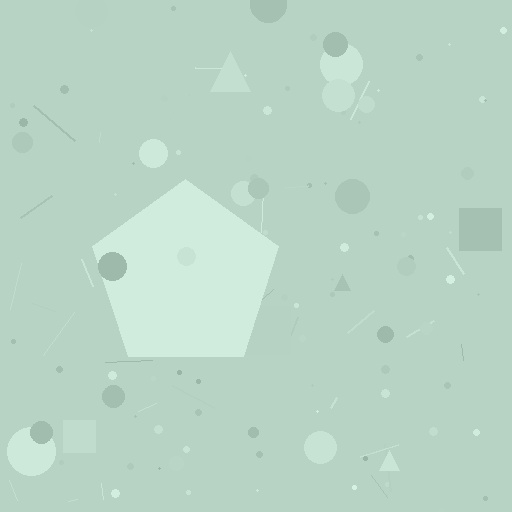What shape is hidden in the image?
A pentagon is hidden in the image.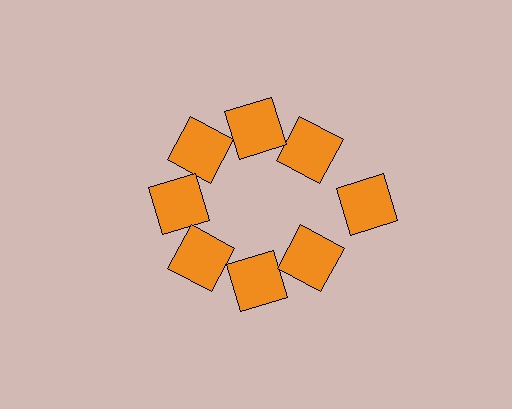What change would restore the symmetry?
The symmetry would be restored by moving it inward, back onto the ring so that all 8 squares sit at equal angles and equal distance from the center.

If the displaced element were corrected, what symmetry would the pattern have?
It would have 8-fold rotational symmetry — the pattern would map onto itself every 45 degrees.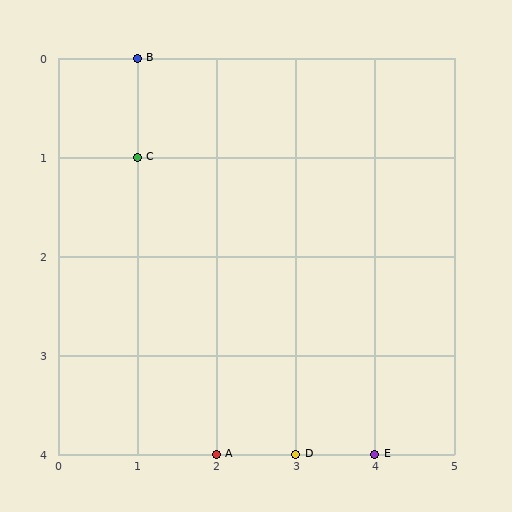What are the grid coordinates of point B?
Point B is at grid coordinates (1, 0).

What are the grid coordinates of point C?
Point C is at grid coordinates (1, 1).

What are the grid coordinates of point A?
Point A is at grid coordinates (2, 4).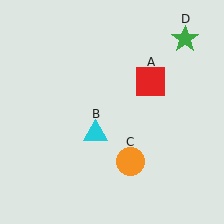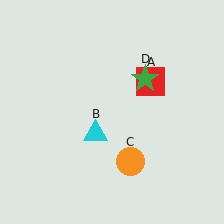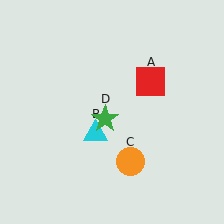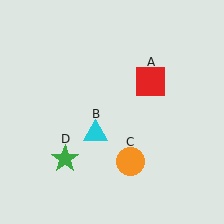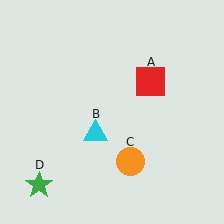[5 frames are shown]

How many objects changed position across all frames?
1 object changed position: green star (object D).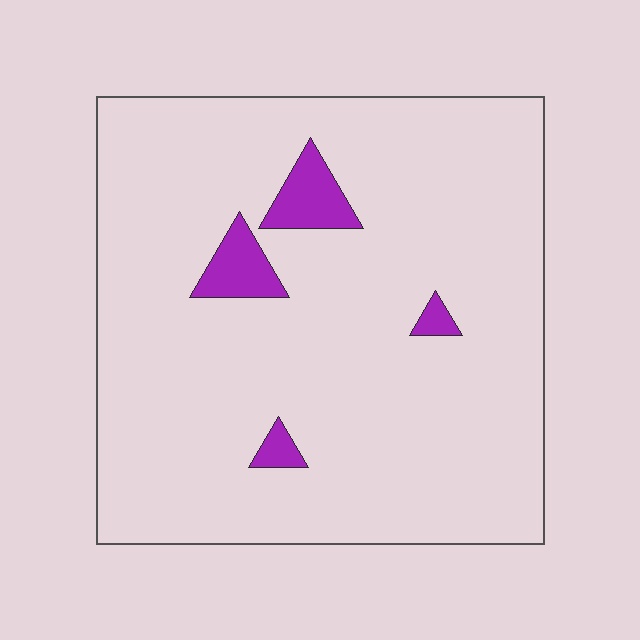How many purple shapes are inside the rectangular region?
4.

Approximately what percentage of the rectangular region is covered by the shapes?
Approximately 5%.